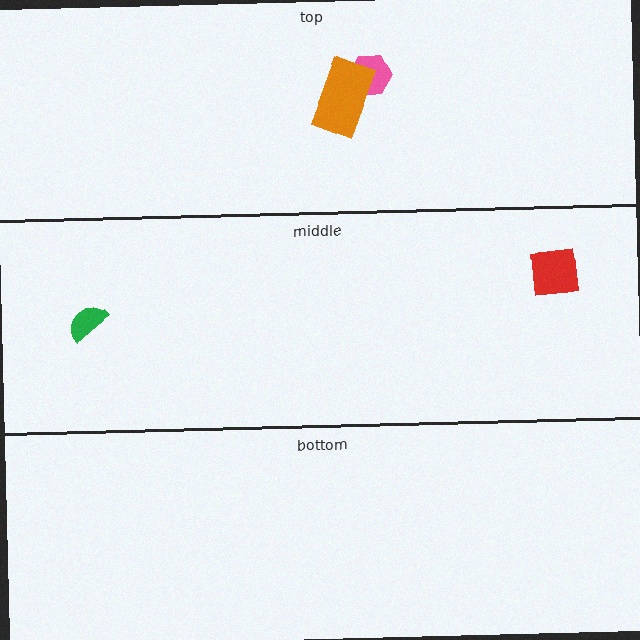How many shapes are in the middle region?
2.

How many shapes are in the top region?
2.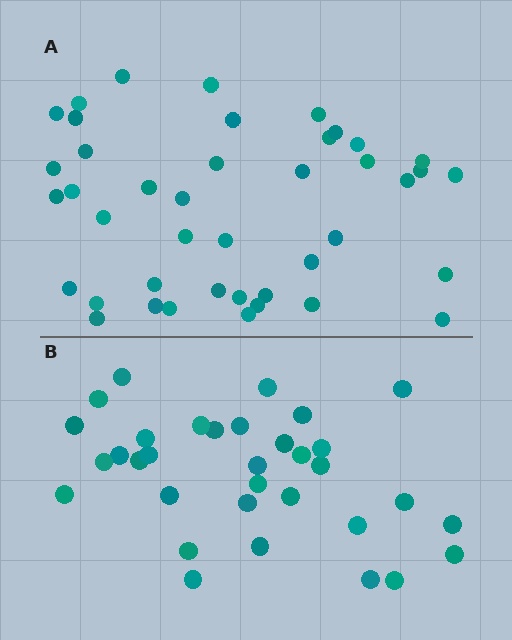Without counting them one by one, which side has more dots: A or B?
Region A (the top region) has more dots.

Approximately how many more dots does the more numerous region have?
Region A has roughly 8 or so more dots than region B.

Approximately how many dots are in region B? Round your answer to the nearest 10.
About 30 dots. (The exact count is 33, which rounds to 30.)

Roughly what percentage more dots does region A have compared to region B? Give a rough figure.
About 25% more.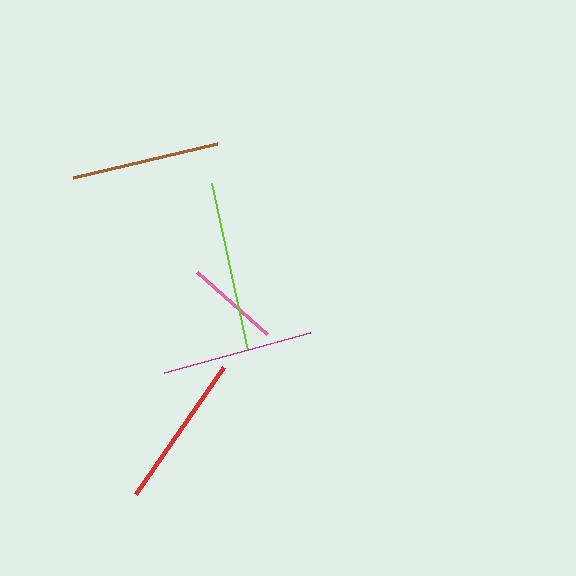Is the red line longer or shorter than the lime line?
The lime line is longer than the red line.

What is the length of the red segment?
The red segment is approximately 155 pixels long.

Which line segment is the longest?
The lime line is the longest at approximately 170 pixels.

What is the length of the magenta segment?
The magenta segment is approximately 151 pixels long.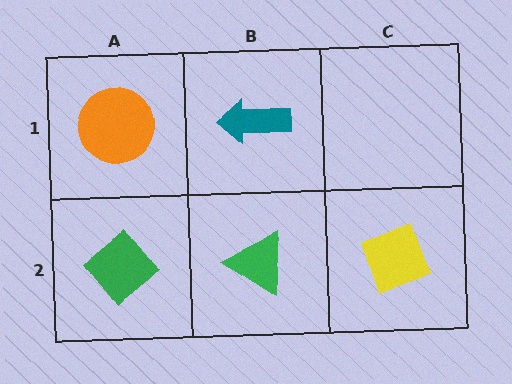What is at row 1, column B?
A teal arrow.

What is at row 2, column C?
A yellow diamond.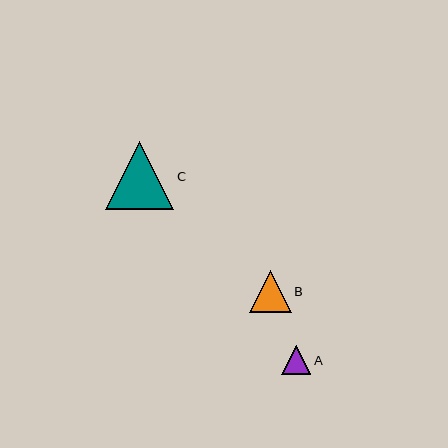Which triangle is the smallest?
Triangle A is the smallest with a size of approximately 29 pixels.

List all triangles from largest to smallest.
From largest to smallest: C, B, A.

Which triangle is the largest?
Triangle C is the largest with a size of approximately 68 pixels.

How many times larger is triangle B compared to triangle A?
Triangle B is approximately 1.4 times the size of triangle A.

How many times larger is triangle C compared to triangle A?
Triangle C is approximately 2.4 times the size of triangle A.